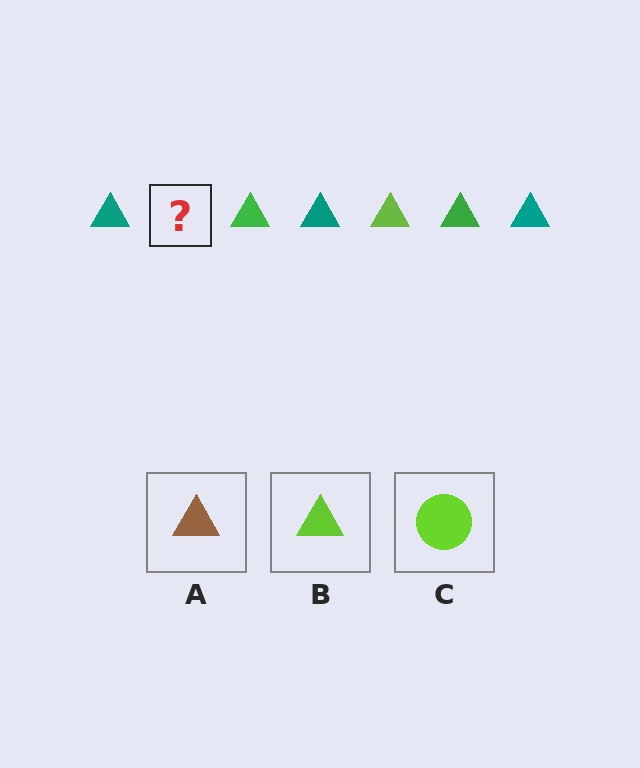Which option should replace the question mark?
Option B.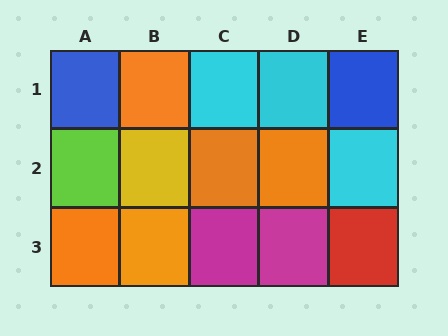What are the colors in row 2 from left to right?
Lime, yellow, orange, orange, cyan.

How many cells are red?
1 cell is red.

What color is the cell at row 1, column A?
Blue.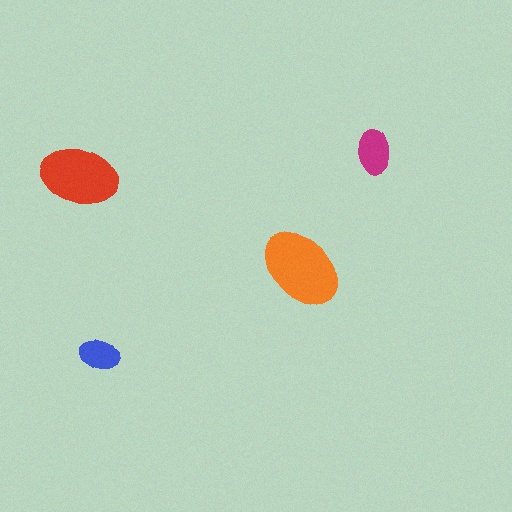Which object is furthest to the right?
The magenta ellipse is rightmost.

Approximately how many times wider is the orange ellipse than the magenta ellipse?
About 2 times wider.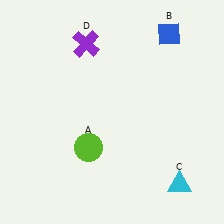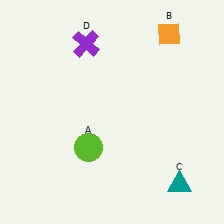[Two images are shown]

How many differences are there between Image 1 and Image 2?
There are 2 differences between the two images.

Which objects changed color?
B changed from blue to orange. C changed from cyan to teal.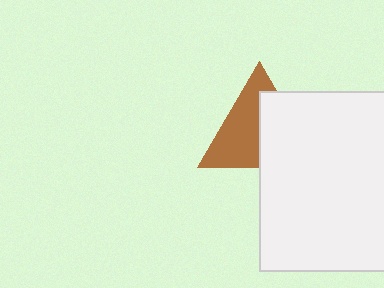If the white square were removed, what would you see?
You would see the complete brown triangle.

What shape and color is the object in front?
The object in front is a white square.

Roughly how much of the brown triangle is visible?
About half of it is visible (roughly 55%).